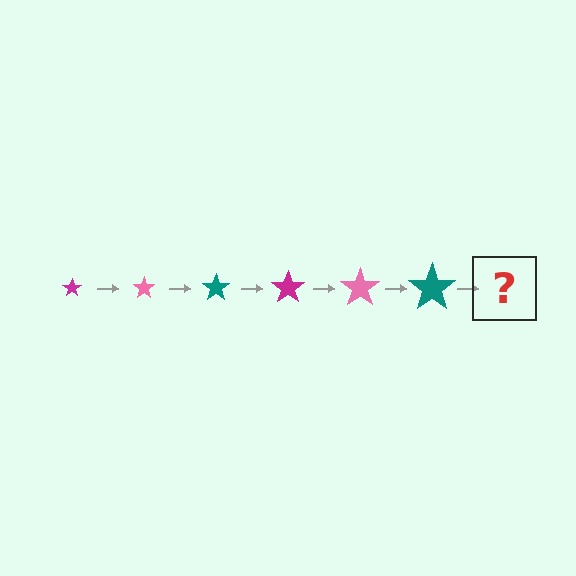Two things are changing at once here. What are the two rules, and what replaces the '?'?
The two rules are that the star grows larger each step and the color cycles through magenta, pink, and teal. The '?' should be a magenta star, larger than the previous one.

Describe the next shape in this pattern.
It should be a magenta star, larger than the previous one.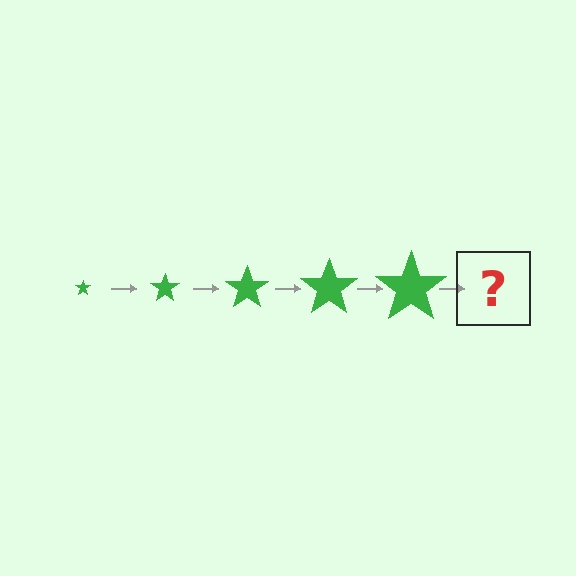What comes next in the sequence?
The next element should be a green star, larger than the previous one.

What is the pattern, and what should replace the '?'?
The pattern is that the star gets progressively larger each step. The '?' should be a green star, larger than the previous one.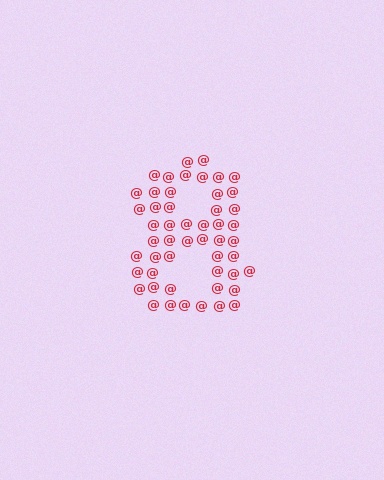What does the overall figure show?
The overall figure shows the digit 8.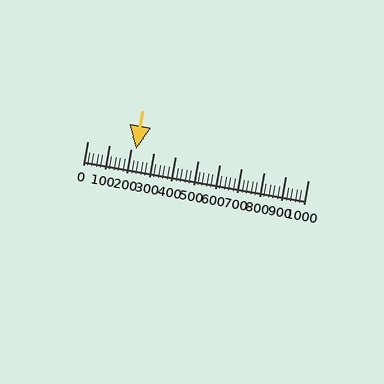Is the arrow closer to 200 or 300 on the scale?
The arrow is closer to 200.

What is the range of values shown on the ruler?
The ruler shows values from 0 to 1000.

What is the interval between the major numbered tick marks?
The major tick marks are spaced 100 units apart.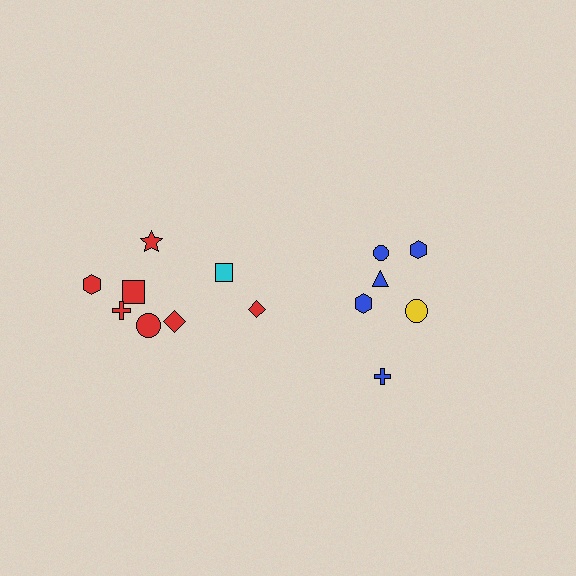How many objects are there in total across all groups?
There are 14 objects.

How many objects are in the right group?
There are 6 objects.